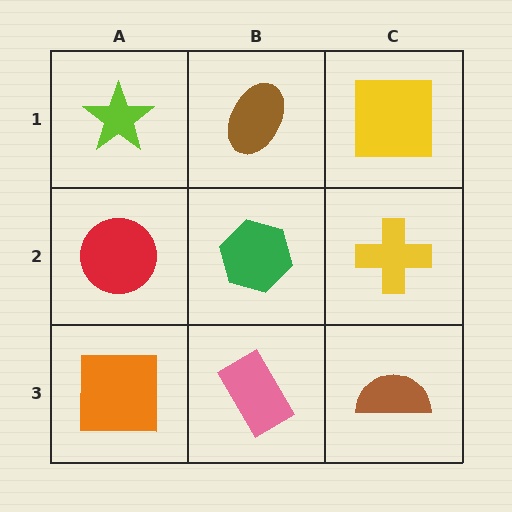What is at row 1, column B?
A brown ellipse.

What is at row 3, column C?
A brown semicircle.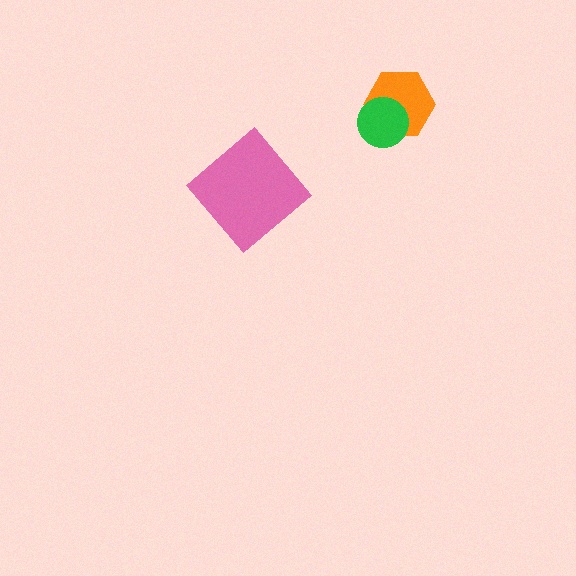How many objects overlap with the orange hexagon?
1 object overlaps with the orange hexagon.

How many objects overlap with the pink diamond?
0 objects overlap with the pink diamond.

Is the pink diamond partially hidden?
No, no other shape covers it.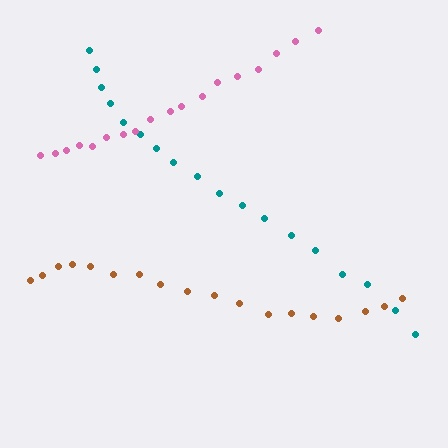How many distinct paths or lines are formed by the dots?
There are 3 distinct paths.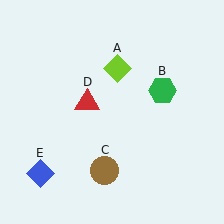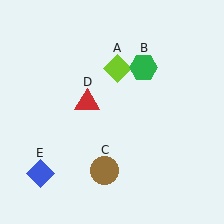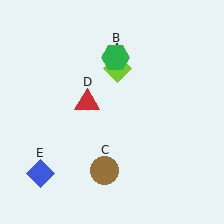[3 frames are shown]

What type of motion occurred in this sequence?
The green hexagon (object B) rotated counterclockwise around the center of the scene.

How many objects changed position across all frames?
1 object changed position: green hexagon (object B).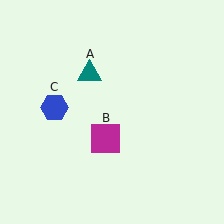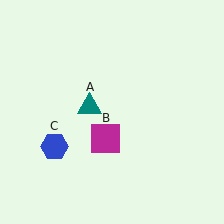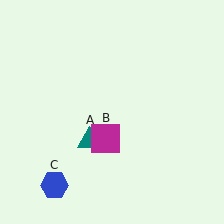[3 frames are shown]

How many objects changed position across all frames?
2 objects changed position: teal triangle (object A), blue hexagon (object C).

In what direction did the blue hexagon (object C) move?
The blue hexagon (object C) moved down.